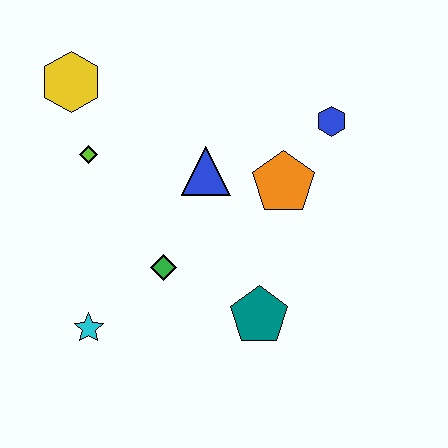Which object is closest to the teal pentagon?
The green diamond is closest to the teal pentagon.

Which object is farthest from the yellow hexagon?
The teal pentagon is farthest from the yellow hexagon.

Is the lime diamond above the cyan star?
Yes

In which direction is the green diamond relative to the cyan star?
The green diamond is to the right of the cyan star.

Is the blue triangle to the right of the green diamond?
Yes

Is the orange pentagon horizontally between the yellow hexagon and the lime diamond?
No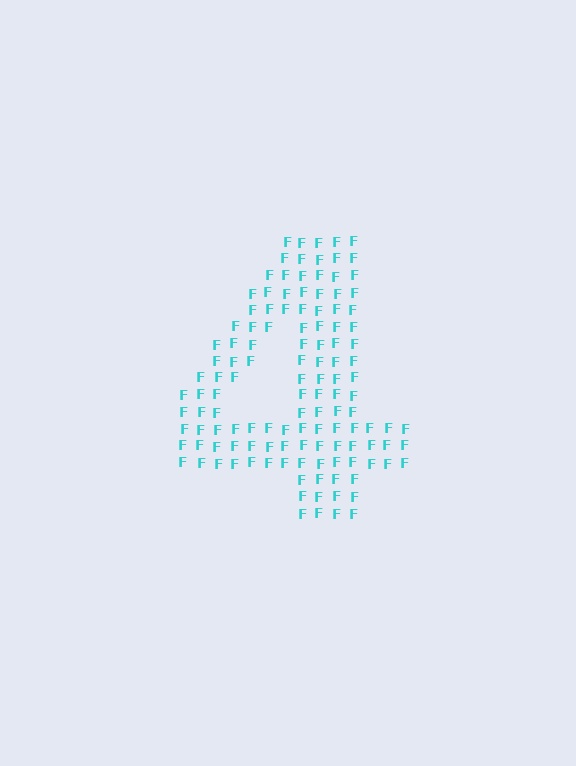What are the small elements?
The small elements are letter F's.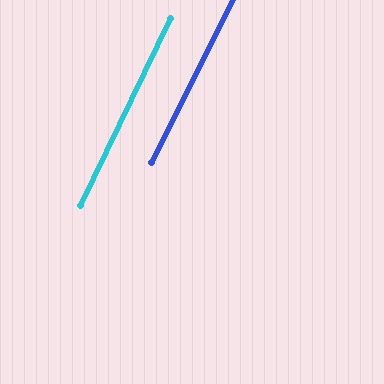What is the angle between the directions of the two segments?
Approximately 1 degree.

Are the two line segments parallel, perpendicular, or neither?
Parallel — their directions differ by only 1.1°.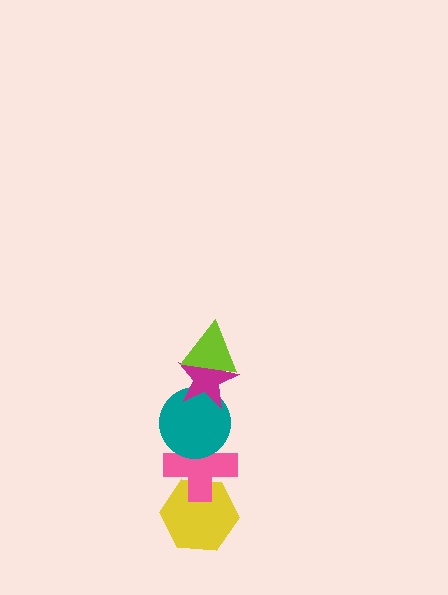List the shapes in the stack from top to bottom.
From top to bottom: the lime triangle, the magenta star, the teal circle, the pink cross, the yellow hexagon.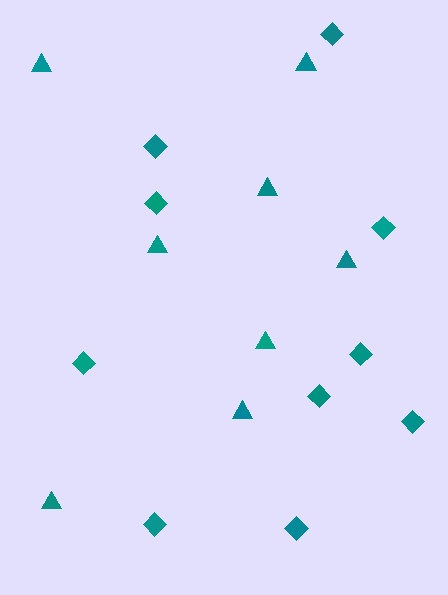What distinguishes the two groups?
There are 2 groups: one group of triangles (8) and one group of diamonds (10).